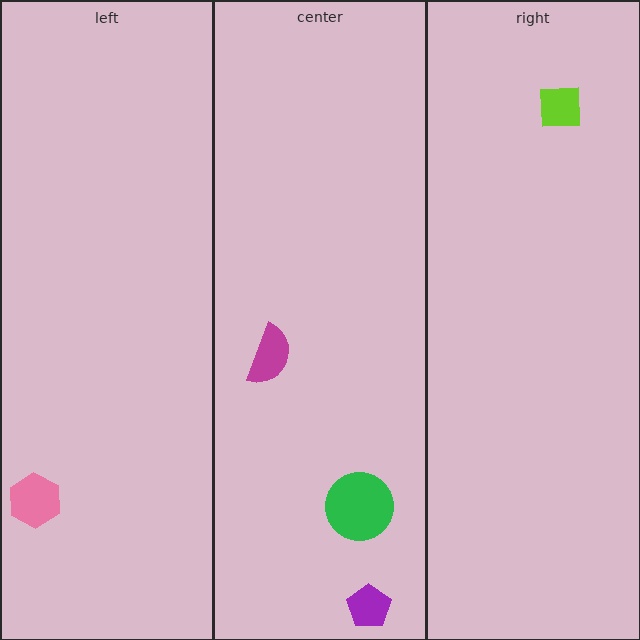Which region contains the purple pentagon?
The center region.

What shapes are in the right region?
The lime square.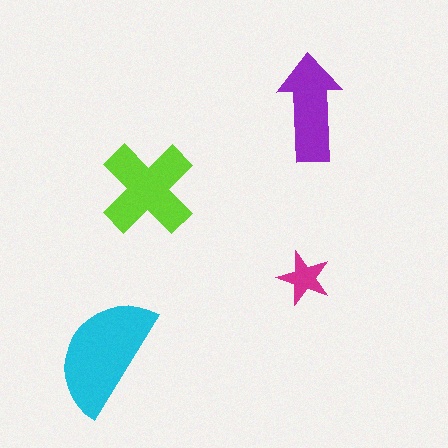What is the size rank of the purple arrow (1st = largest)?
3rd.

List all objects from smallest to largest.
The magenta star, the purple arrow, the lime cross, the cyan semicircle.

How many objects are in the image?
There are 4 objects in the image.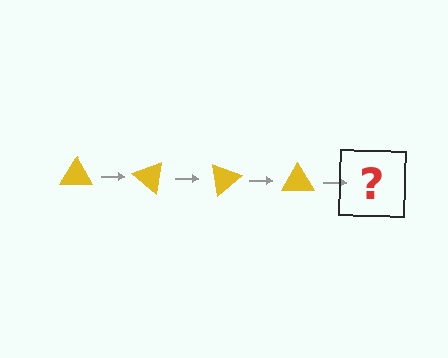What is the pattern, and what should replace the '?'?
The pattern is that the triangle rotates 40 degrees each step. The '?' should be a yellow triangle rotated 160 degrees.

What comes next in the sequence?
The next element should be a yellow triangle rotated 160 degrees.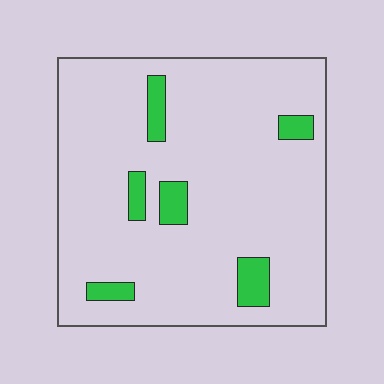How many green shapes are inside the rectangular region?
6.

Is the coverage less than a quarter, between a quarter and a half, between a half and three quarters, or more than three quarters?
Less than a quarter.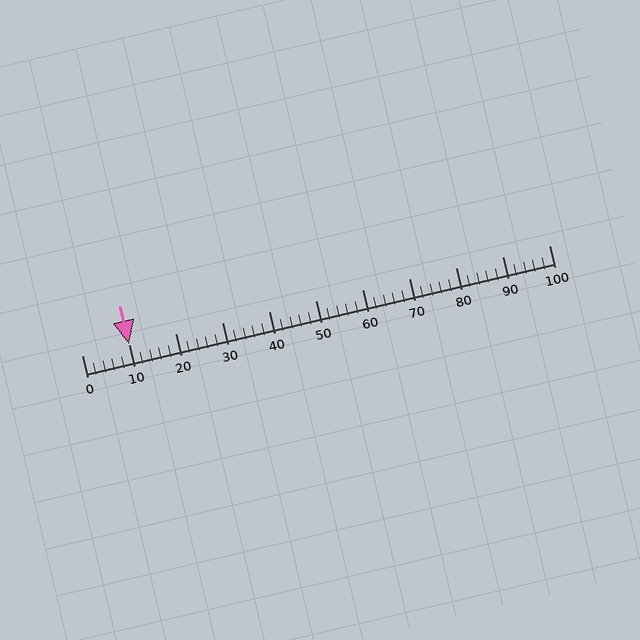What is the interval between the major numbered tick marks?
The major tick marks are spaced 10 units apart.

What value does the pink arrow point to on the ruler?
The pink arrow points to approximately 10.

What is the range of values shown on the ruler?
The ruler shows values from 0 to 100.